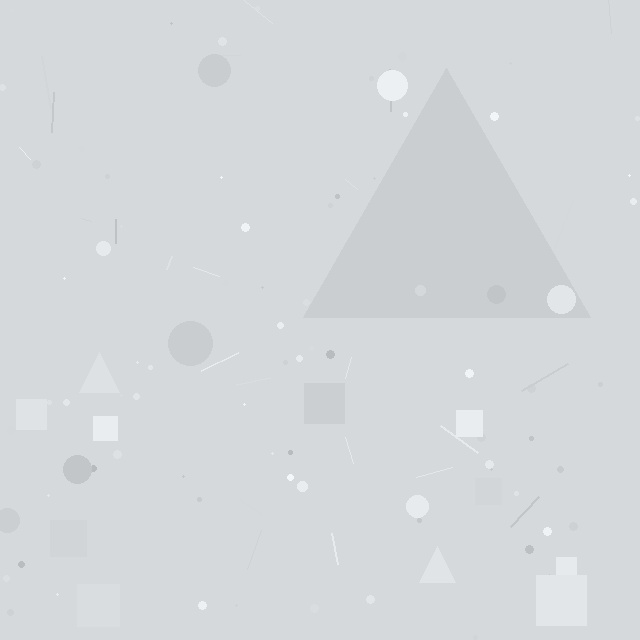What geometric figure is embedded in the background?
A triangle is embedded in the background.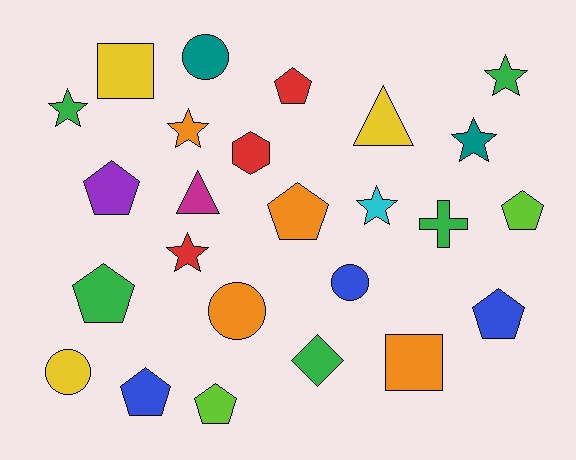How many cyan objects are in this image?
There is 1 cyan object.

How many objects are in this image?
There are 25 objects.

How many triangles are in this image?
There are 2 triangles.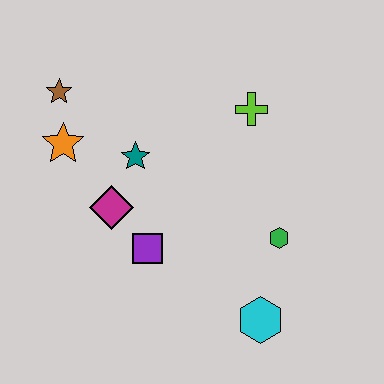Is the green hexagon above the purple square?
Yes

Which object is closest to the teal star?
The magenta diamond is closest to the teal star.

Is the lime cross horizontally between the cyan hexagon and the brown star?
Yes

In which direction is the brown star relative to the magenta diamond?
The brown star is above the magenta diamond.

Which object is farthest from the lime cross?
The cyan hexagon is farthest from the lime cross.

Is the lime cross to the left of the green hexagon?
Yes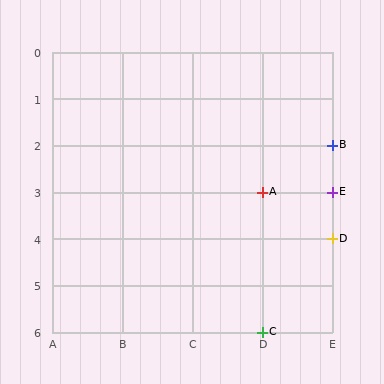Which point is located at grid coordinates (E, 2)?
Point B is at (E, 2).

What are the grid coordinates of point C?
Point C is at grid coordinates (D, 6).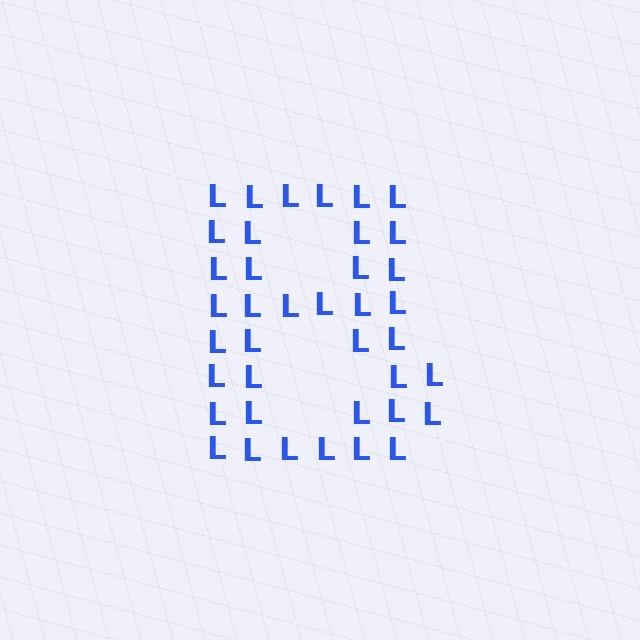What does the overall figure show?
The overall figure shows the letter B.